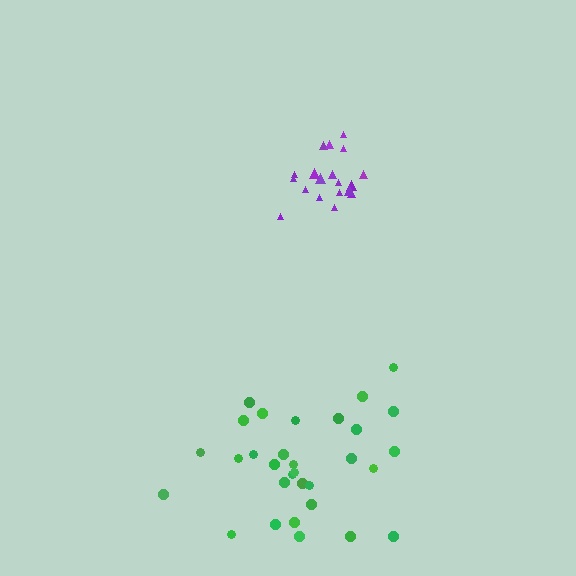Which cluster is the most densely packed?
Purple.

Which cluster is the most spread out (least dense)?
Green.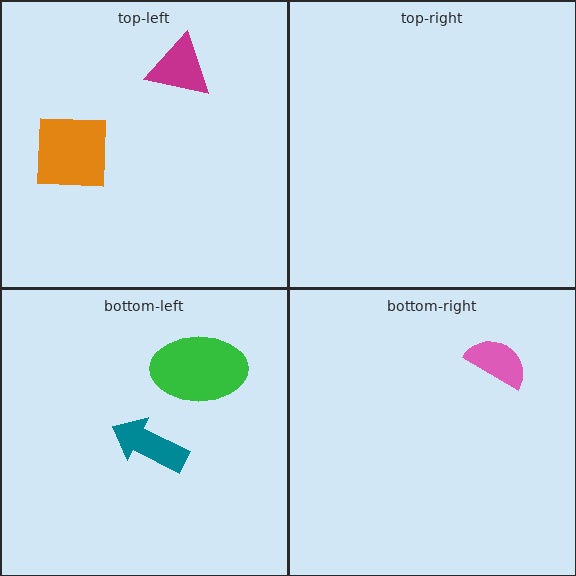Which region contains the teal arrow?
The bottom-left region.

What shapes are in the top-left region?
The orange square, the magenta triangle.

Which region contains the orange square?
The top-left region.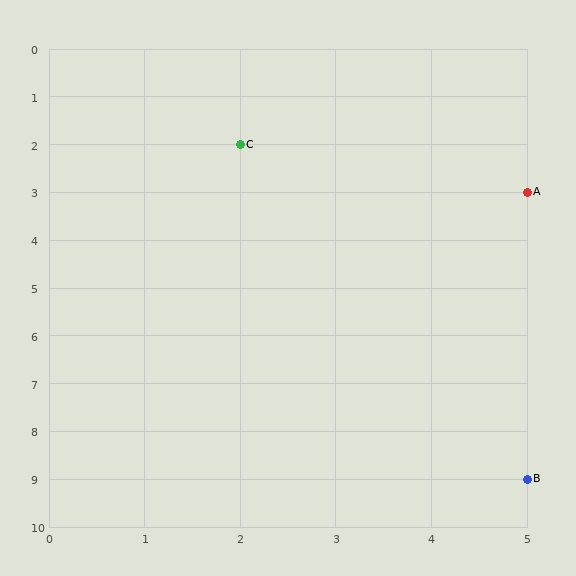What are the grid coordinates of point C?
Point C is at grid coordinates (2, 2).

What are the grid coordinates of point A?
Point A is at grid coordinates (5, 3).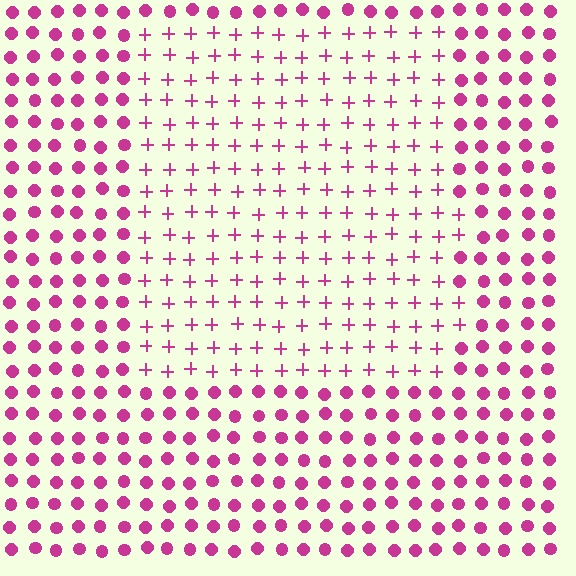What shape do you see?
I see a rectangle.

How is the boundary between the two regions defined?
The boundary is defined by a change in element shape: plus signs inside vs. circles outside. All elements share the same color and spacing.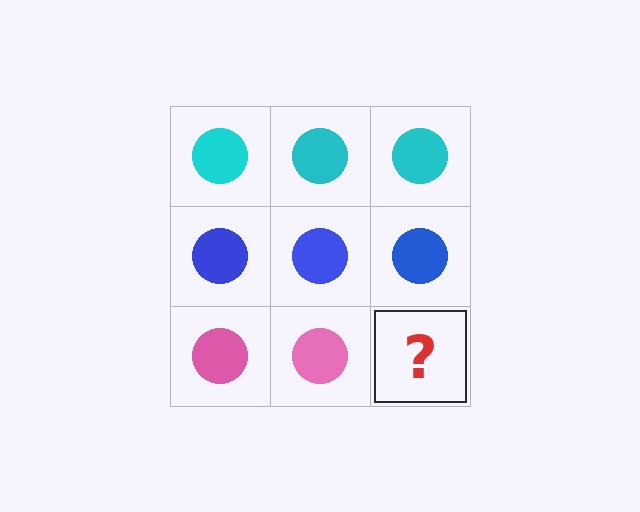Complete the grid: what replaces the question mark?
The question mark should be replaced with a pink circle.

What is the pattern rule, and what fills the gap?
The rule is that each row has a consistent color. The gap should be filled with a pink circle.